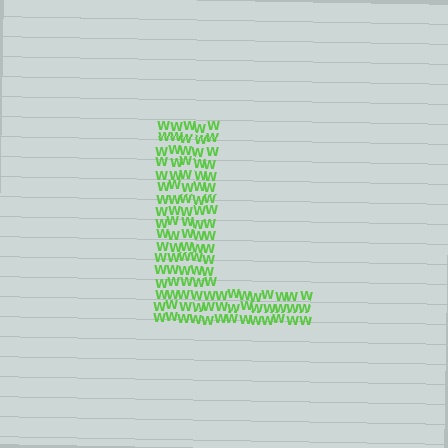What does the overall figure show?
The overall figure shows the letter L.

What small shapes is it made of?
It is made of small letter W's.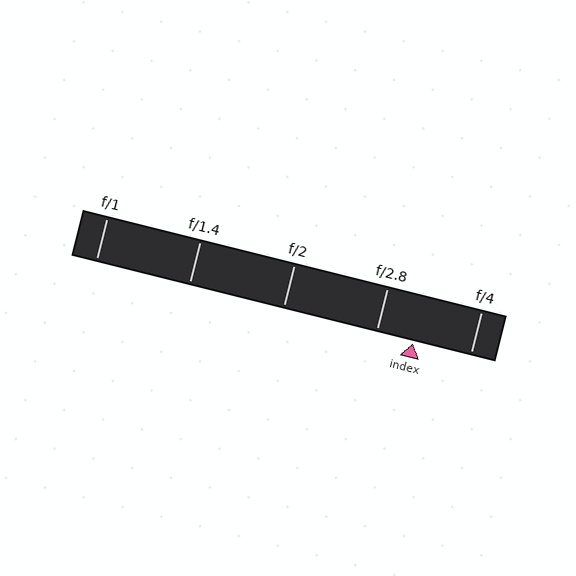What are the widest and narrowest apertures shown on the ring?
The widest aperture shown is f/1 and the narrowest is f/4.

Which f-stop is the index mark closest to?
The index mark is closest to f/2.8.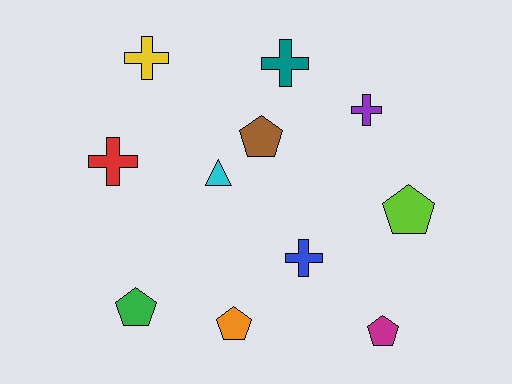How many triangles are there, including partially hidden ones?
There is 1 triangle.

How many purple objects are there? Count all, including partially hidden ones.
There is 1 purple object.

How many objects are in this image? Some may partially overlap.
There are 11 objects.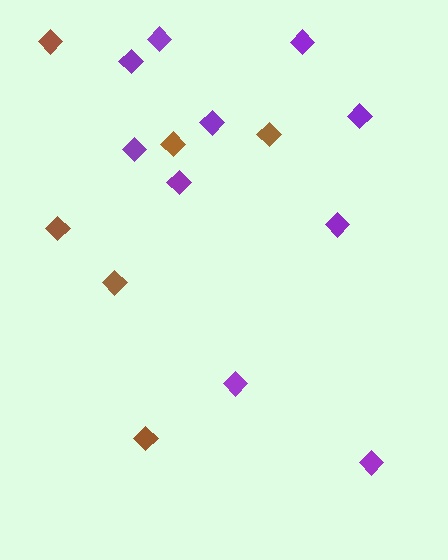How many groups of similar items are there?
There are 2 groups: one group of purple diamonds (10) and one group of brown diamonds (6).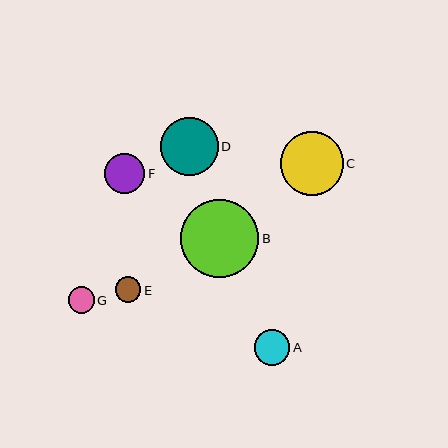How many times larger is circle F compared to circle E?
Circle F is approximately 1.6 times the size of circle E.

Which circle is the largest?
Circle B is the largest with a size of approximately 78 pixels.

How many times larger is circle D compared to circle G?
Circle D is approximately 2.2 times the size of circle G.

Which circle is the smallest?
Circle E is the smallest with a size of approximately 26 pixels.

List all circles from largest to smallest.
From largest to smallest: B, C, D, F, A, G, E.